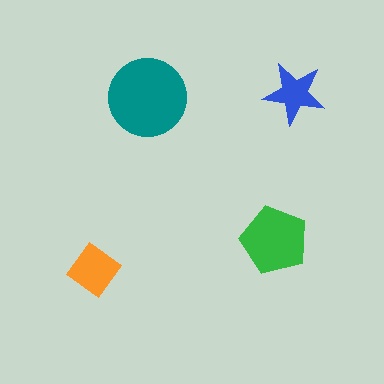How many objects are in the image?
There are 4 objects in the image.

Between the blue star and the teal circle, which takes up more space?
The teal circle.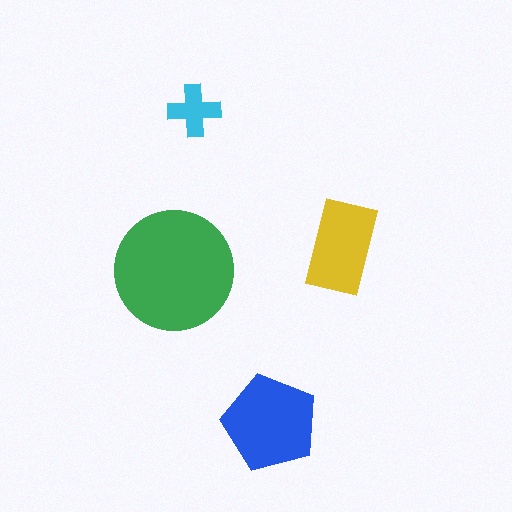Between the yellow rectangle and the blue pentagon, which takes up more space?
The blue pentagon.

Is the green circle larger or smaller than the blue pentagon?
Larger.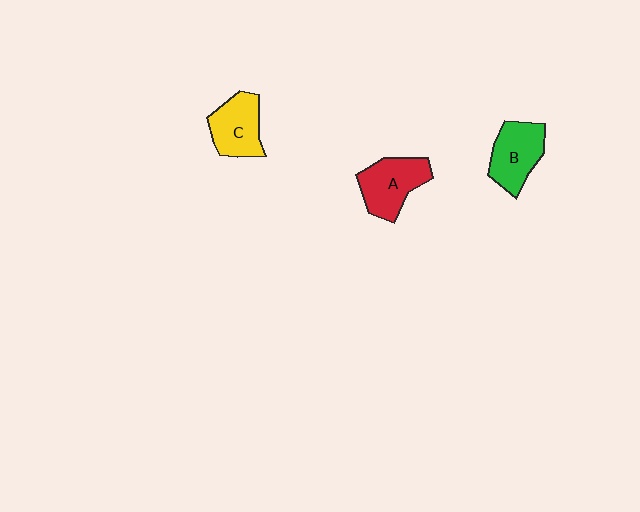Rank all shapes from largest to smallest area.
From largest to smallest: A (red), B (green), C (yellow).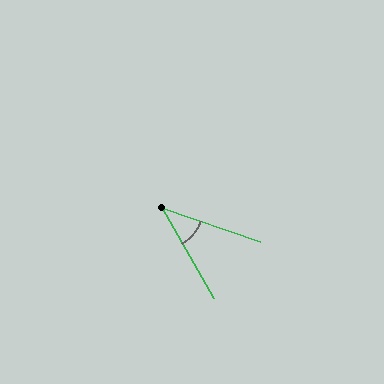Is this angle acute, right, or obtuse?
It is acute.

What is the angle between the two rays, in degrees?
Approximately 42 degrees.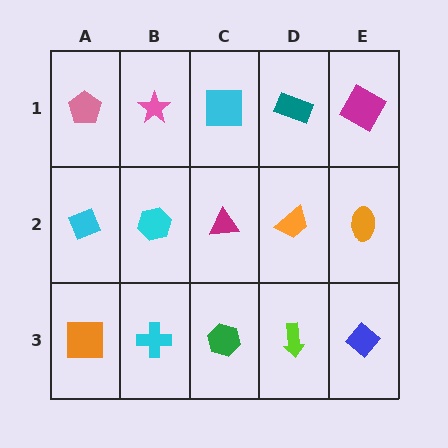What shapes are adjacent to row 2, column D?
A teal rectangle (row 1, column D), a lime arrow (row 3, column D), a magenta triangle (row 2, column C), an orange ellipse (row 2, column E).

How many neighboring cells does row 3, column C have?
3.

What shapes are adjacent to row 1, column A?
A cyan diamond (row 2, column A), a pink star (row 1, column B).